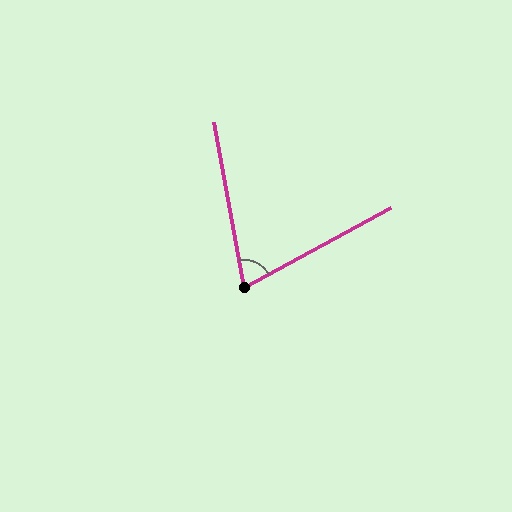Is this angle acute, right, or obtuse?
It is acute.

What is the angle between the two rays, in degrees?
Approximately 72 degrees.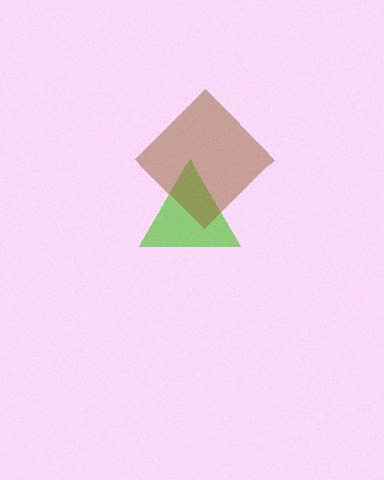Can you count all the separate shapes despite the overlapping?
Yes, there are 2 separate shapes.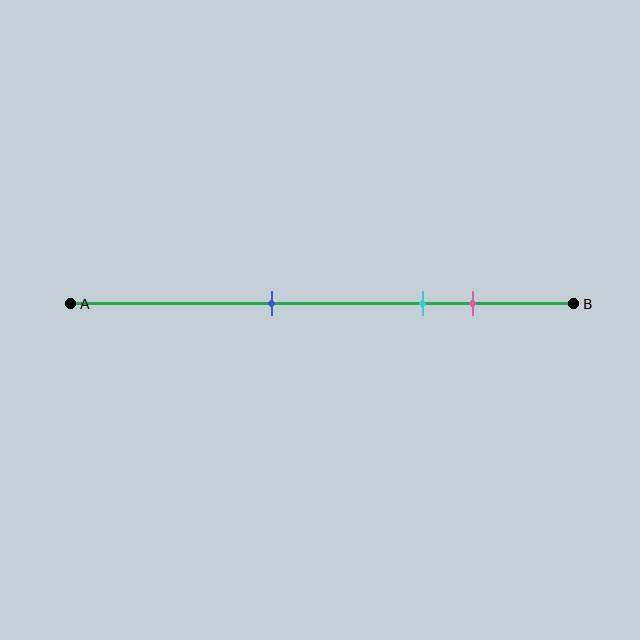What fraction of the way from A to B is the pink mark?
The pink mark is approximately 80% (0.8) of the way from A to B.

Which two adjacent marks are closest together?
The cyan and pink marks are the closest adjacent pair.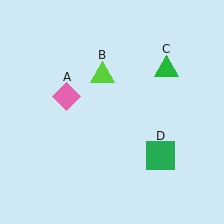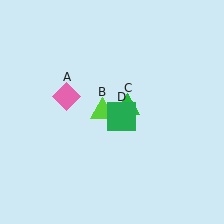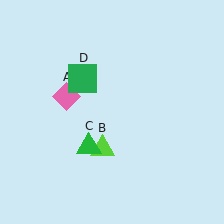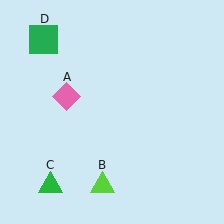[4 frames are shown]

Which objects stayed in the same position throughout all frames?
Pink diamond (object A) remained stationary.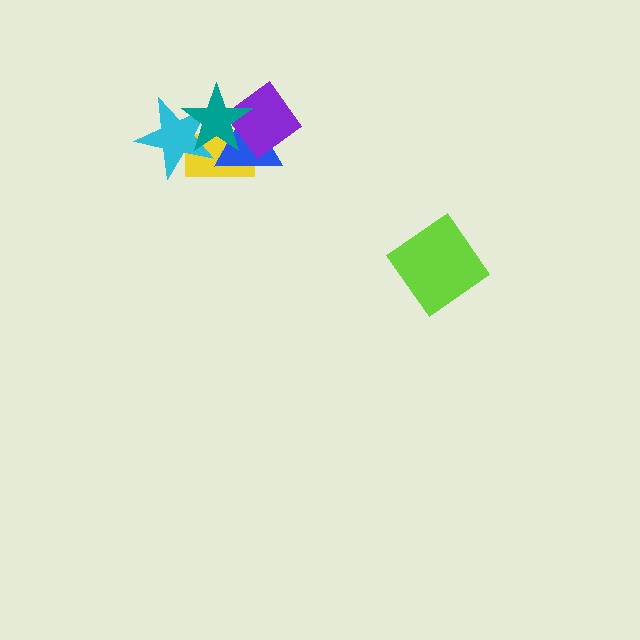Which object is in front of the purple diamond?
The teal star is in front of the purple diamond.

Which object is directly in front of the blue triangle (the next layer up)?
The cyan star is directly in front of the blue triangle.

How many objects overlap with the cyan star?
3 objects overlap with the cyan star.